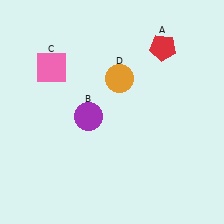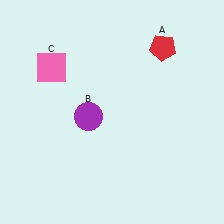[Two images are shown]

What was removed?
The orange circle (D) was removed in Image 2.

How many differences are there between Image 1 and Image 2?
There is 1 difference between the two images.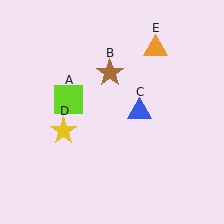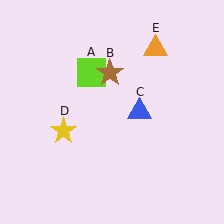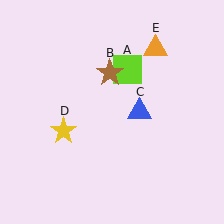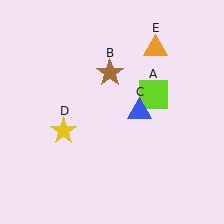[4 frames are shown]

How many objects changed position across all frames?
1 object changed position: lime square (object A).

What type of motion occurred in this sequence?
The lime square (object A) rotated clockwise around the center of the scene.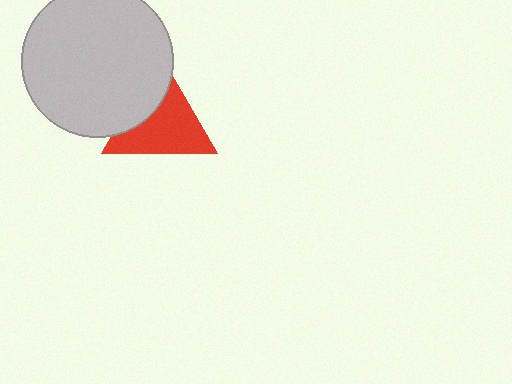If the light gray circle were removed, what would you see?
You would see the complete red triangle.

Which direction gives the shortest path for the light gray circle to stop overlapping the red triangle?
Moving toward the upper-left gives the shortest separation.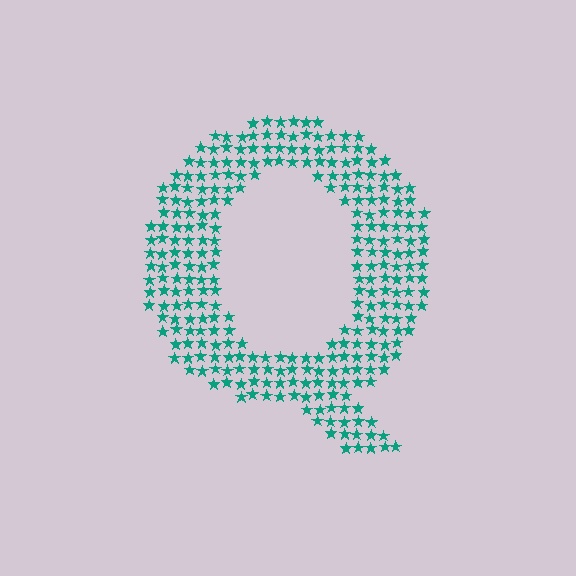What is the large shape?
The large shape is the letter Q.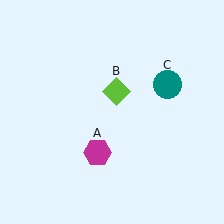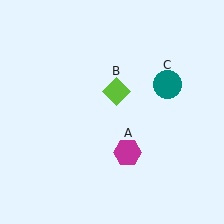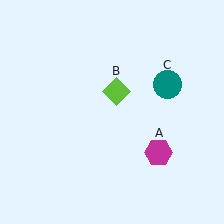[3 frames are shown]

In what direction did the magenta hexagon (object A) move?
The magenta hexagon (object A) moved right.